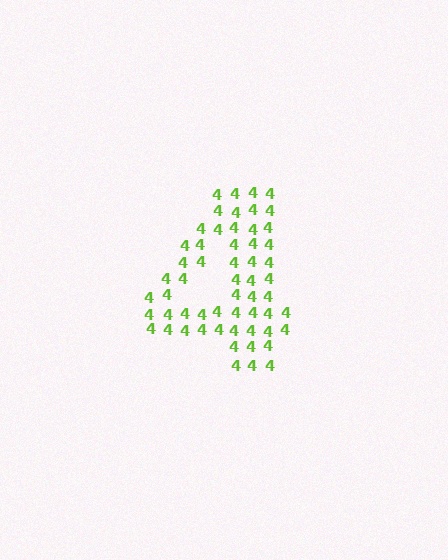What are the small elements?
The small elements are digit 4's.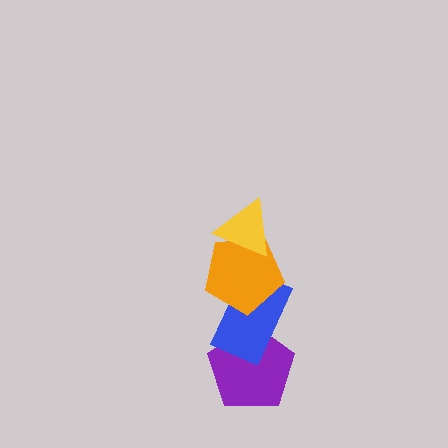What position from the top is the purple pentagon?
The purple pentagon is 4th from the top.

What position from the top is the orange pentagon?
The orange pentagon is 2nd from the top.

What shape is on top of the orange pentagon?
The yellow triangle is on top of the orange pentagon.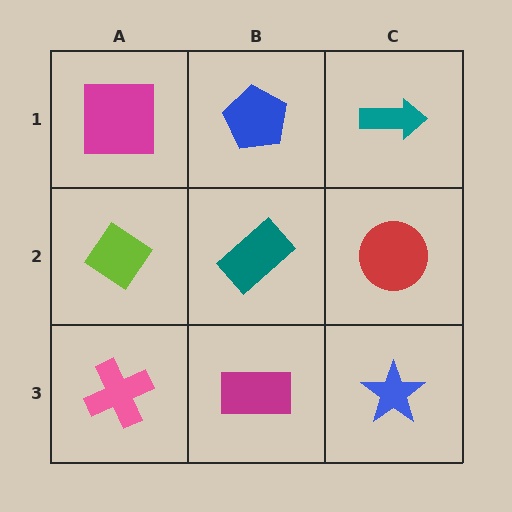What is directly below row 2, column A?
A pink cross.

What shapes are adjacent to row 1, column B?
A teal rectangle (row 2, column B), a magenta square (row 1, column A), a teal arrow (row 1, column C).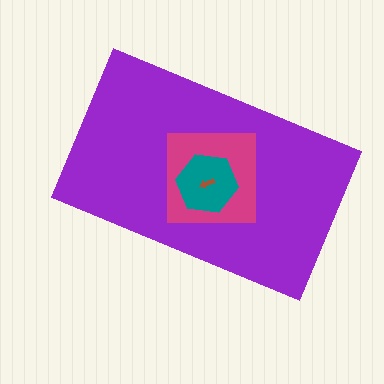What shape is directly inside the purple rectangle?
The magenta square.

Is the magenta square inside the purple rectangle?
Yes.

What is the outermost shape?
The purple rectangle.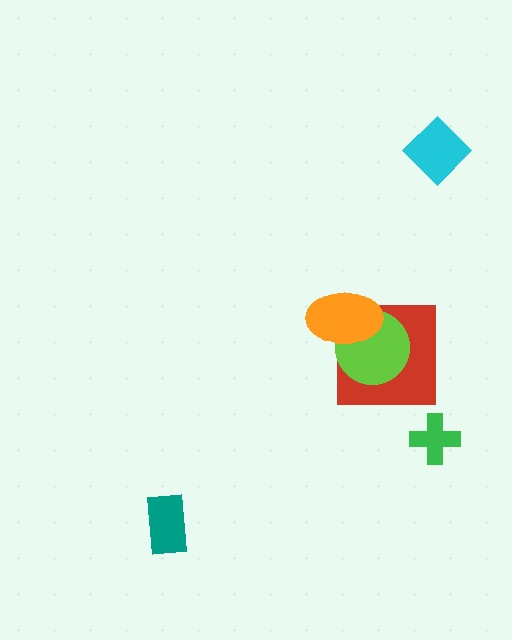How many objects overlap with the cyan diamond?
0 objects overlap with the cyan diamond.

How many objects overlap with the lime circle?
2 objects overlap with the lime circle.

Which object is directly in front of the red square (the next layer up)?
The lime circle is directly in front of the red square.